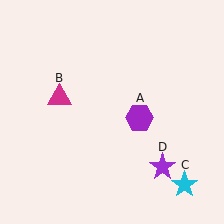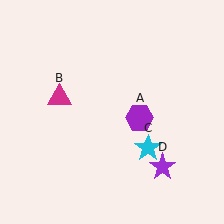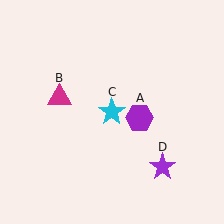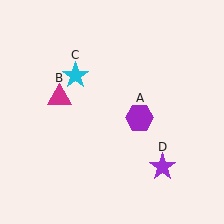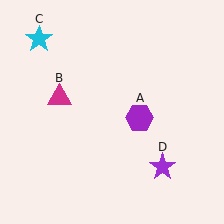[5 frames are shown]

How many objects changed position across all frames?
1 object changed position: cyan star (object C).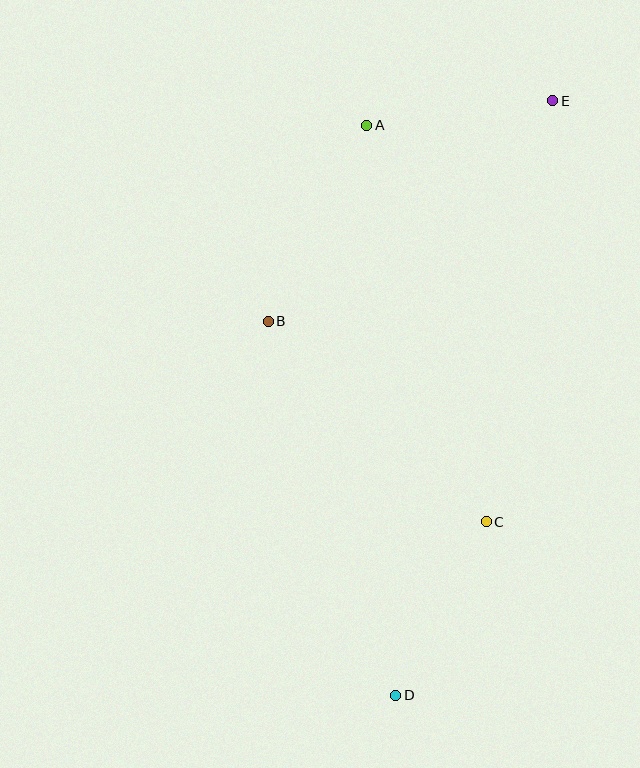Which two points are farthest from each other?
Points D and E are farthest from each other.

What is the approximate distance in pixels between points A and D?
The distance between A and D is approximately 571 pixels.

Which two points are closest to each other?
Points A and E are closest to each other.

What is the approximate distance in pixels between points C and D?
The distance between C and D is approximately 195 pixels.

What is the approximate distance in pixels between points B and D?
The distance between B and D is approximately 395 pixels.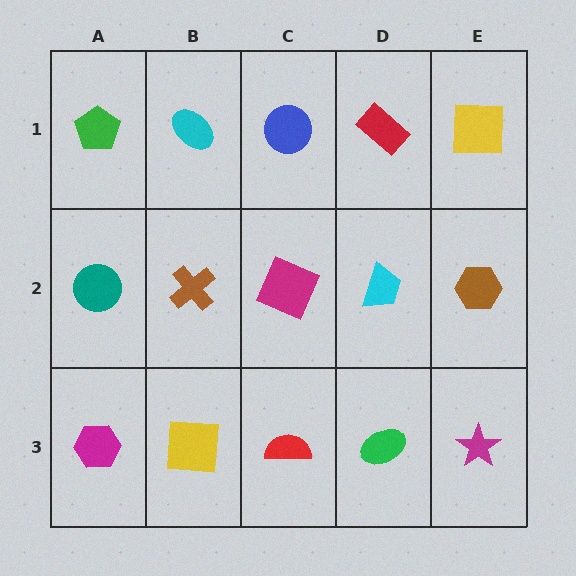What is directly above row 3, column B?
A brown cross.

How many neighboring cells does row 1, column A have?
2.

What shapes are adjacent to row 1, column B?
A brown cross (row 2, column B), a green pentagon (row 1, column A), a blue circle (row 1, column C).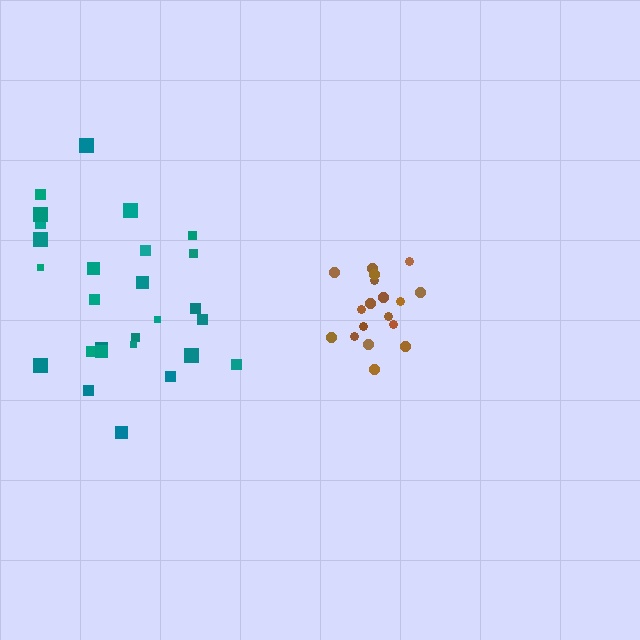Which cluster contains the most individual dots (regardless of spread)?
Teal (27).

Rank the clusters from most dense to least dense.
brown, teal.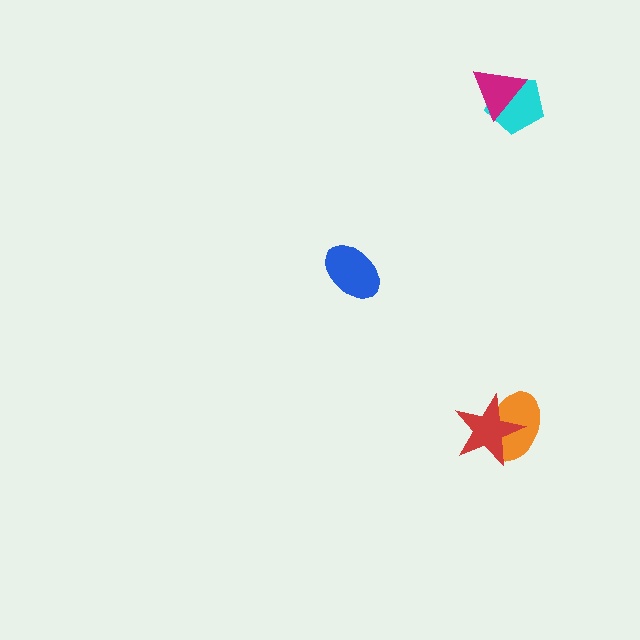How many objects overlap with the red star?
1 object overlaps with the red star.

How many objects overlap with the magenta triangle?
1 object overlaps with the magenta triangle.